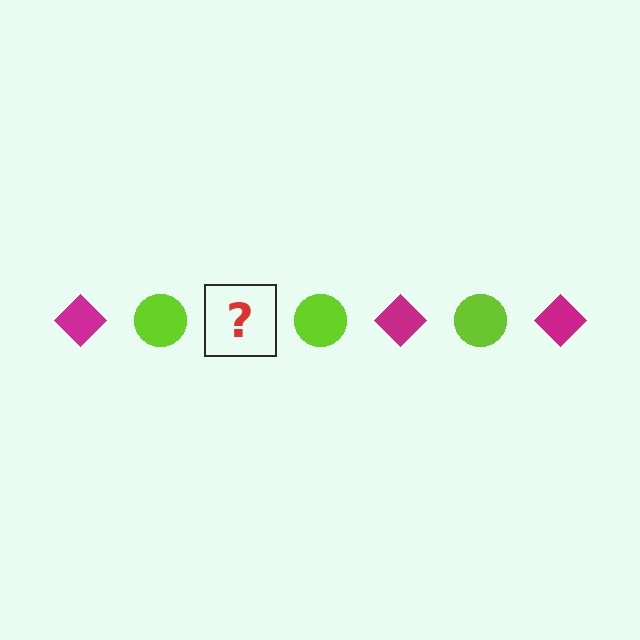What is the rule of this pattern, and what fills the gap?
The rule is that the pattern alternates between magenta diamond and lime circle. The gap should be filled with a magenta diamond.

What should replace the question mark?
The question mark should be replaced with a magenta diamond.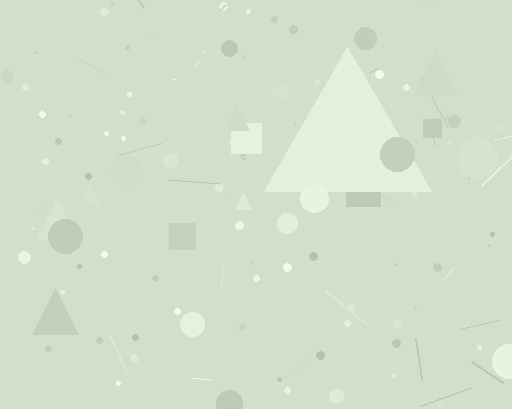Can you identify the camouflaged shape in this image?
The camouflaged shape is a triangle.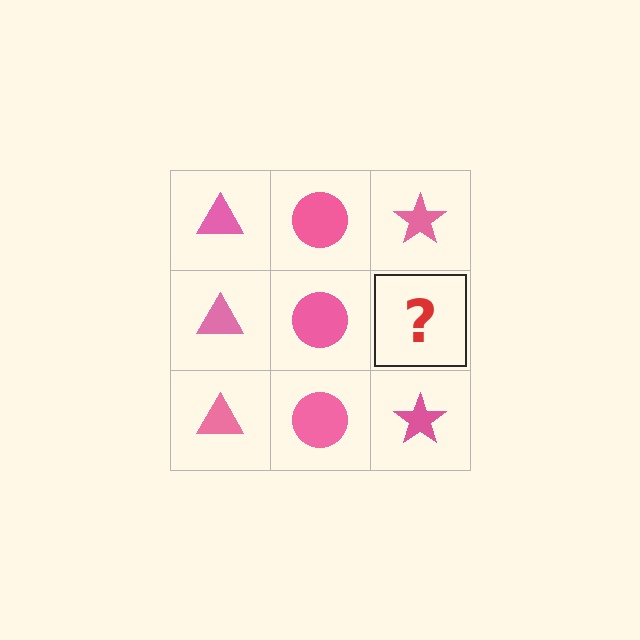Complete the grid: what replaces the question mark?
The question mark should be replaced with a pink star.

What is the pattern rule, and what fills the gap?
The rule is that each column has a consistent shape. The gap should be filled with a pink star.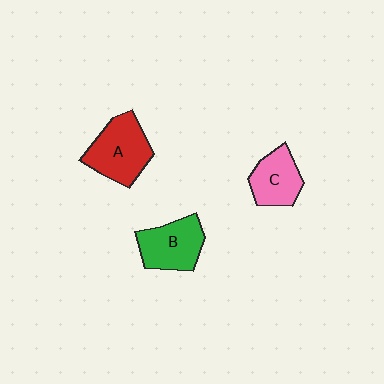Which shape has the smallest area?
Shape C (pink).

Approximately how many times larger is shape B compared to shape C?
Approximately 1.2 times.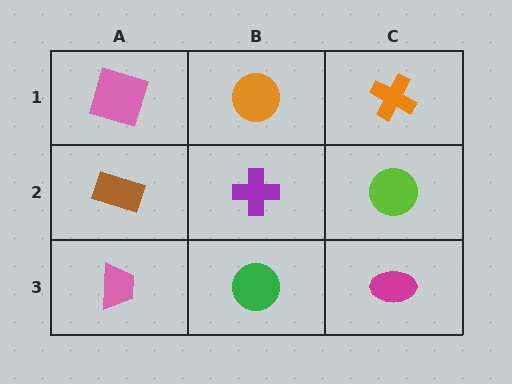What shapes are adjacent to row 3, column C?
A lime circle (row 2, column C), a green circle (row 3, column B).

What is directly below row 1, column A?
A brown rectangle.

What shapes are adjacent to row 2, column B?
An orange circle (row 1, column B), a green circle (row 3, column B), a brown rectangle (row 2, column A), a lime circle (row 2, column C).